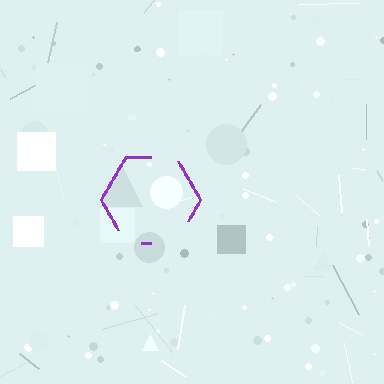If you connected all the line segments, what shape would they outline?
They would outline a hexagon.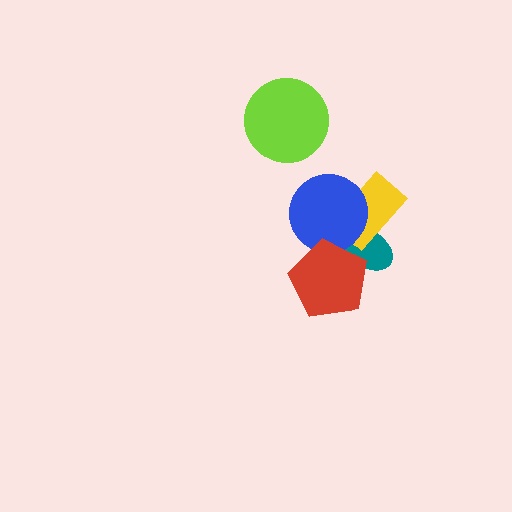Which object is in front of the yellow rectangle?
The blue circle is in front of the yellow rectangle.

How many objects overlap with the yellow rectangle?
2 objects overlap with the yellow rectangle.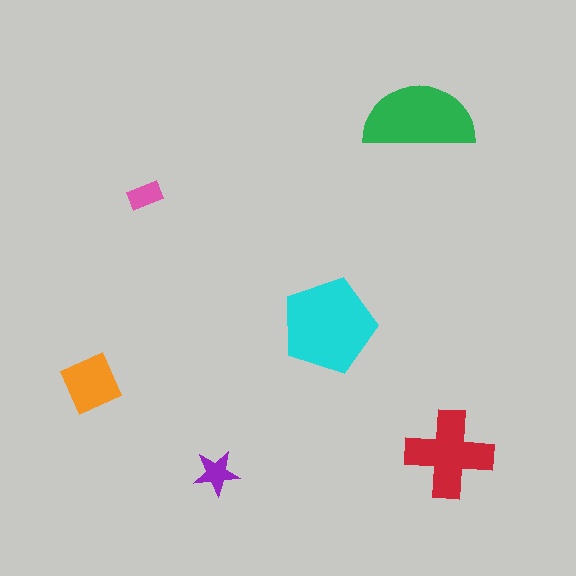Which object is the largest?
The cyan pentagon.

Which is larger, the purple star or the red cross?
The red cross.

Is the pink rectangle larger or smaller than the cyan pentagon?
Smaller.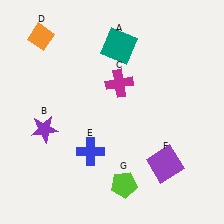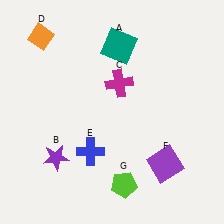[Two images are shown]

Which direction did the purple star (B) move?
The purple star (B) moved down.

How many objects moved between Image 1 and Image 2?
1 object moved between the two images.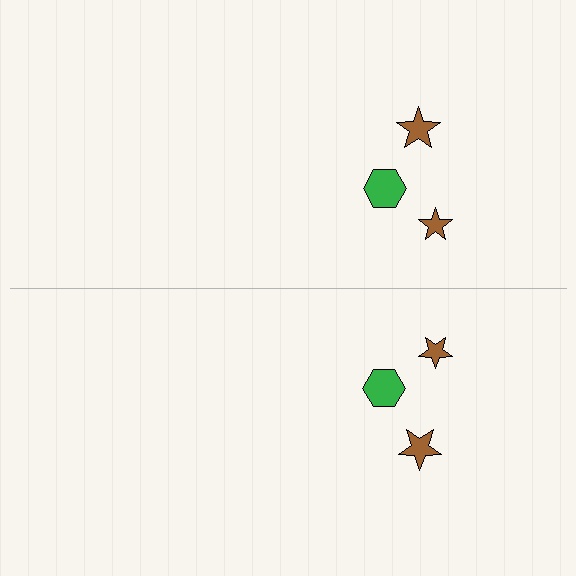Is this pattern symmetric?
Yes, this pattern has bilateral (reflection) symmetry.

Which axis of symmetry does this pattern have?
The pattern has a horizontal axis of symmetry running through the center of the image.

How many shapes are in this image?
There are 6 shapes in this image.